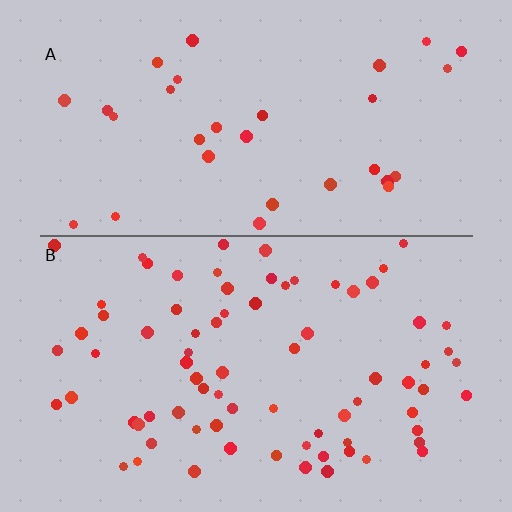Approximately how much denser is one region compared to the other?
Approximately 2.4× — region B over region A.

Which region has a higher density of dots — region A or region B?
B (the bottom).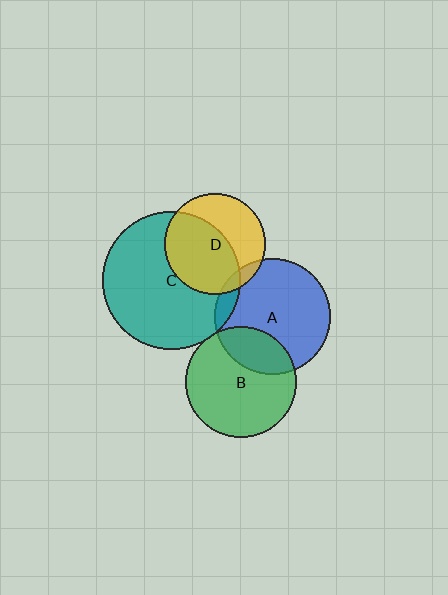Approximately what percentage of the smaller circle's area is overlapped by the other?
Approximately 25%.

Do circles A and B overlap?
Yes.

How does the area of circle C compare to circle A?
Approximately 1.4 times.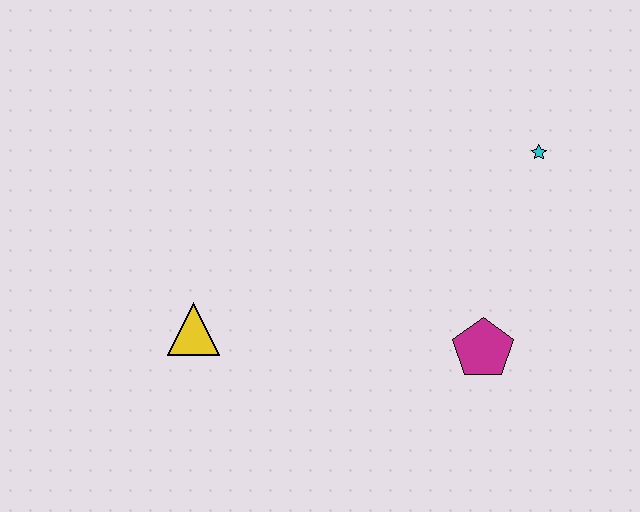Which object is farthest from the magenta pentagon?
The yellow triangle is farthest from the magenta pentagon.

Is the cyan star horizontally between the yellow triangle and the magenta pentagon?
No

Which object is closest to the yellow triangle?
The magenta pentagon is closest to the yellow triangle.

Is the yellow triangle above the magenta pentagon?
Yes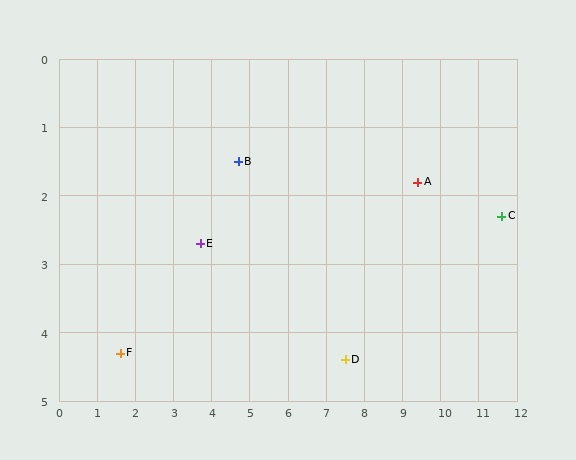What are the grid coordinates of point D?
Point D is at approximately (7.5, 4.4).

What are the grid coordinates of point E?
Point E is at approximately (3.7, 2.7).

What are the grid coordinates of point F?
Point F is at approximately (1.6, 4.3).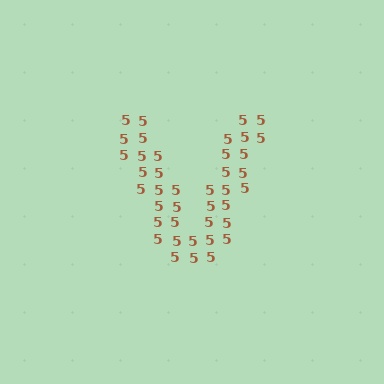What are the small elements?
The small elements are digit 5's.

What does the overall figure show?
The overall figure shows the letter V.